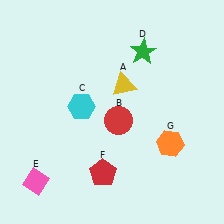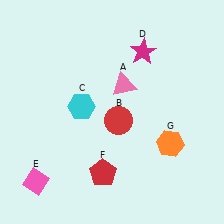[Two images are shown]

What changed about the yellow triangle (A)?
In Image 1, A is yellow. In Image 2, it changed to pink.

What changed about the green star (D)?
In Image 1, D is green. In Image 2, it changed to magenta.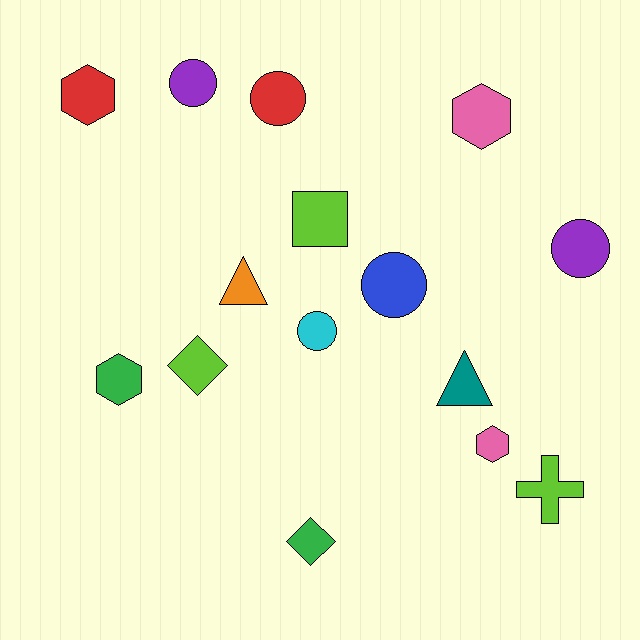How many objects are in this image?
There are 15 objects.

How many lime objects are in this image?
There are 3 lime objects.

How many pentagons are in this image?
There are no pentagons.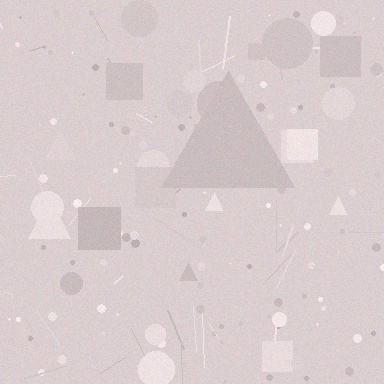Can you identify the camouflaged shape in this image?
The camouflaged shape is a triangle.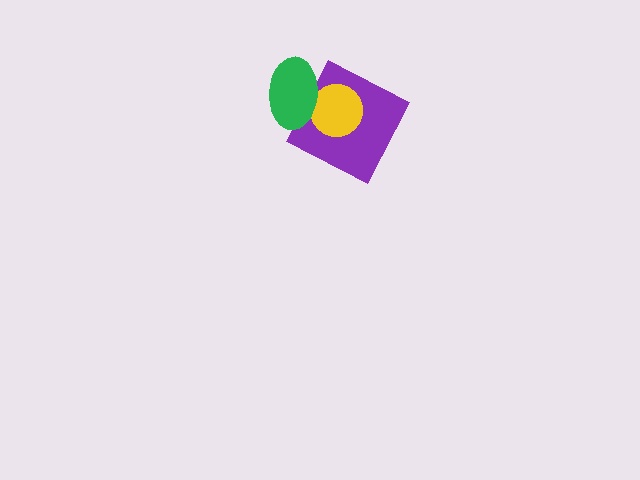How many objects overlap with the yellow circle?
2 objects overlap with the yellow circle.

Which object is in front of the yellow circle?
The green ellipse is in front of the yellow circle.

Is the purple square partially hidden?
Yes, it is partially covered by another shape.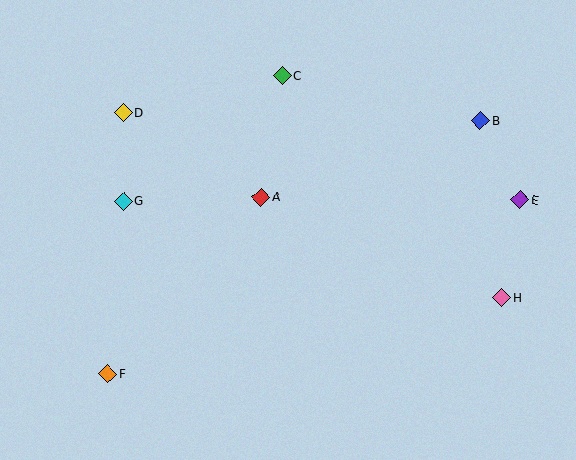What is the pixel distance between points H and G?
The distance between H and G is 390 pixels.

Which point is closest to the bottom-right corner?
Point H is closest to the bottom-right corner.